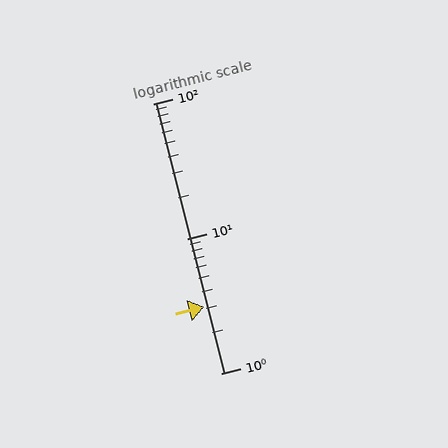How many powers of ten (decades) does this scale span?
The scale spans 2 decades, from 1 to 100.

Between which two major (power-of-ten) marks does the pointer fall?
The pointer is between 1 and 10.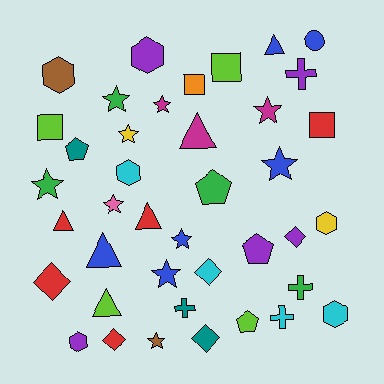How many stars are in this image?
There are 10 stars.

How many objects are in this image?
There are 40 objects.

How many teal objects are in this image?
There are 3 teal objects.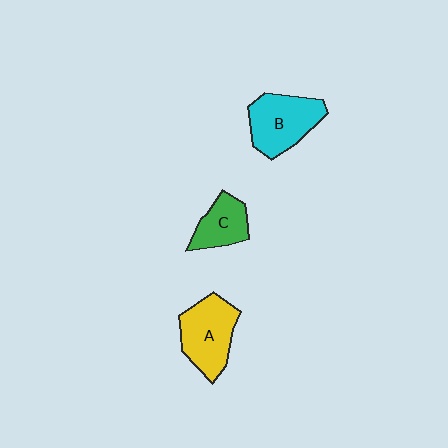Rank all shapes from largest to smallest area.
From largest to smallest: A (yellow), B (cyan), C (green).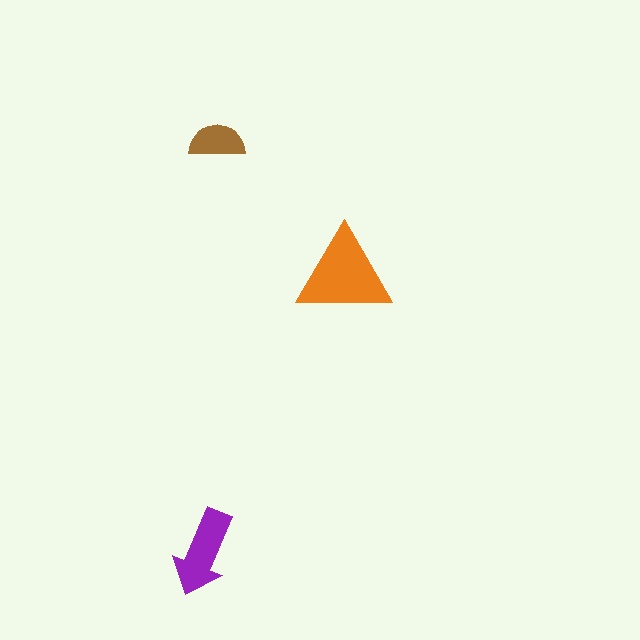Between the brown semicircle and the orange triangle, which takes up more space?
The orange triangle.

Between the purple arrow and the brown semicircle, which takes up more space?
The purple arrow.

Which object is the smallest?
The brown semicircle.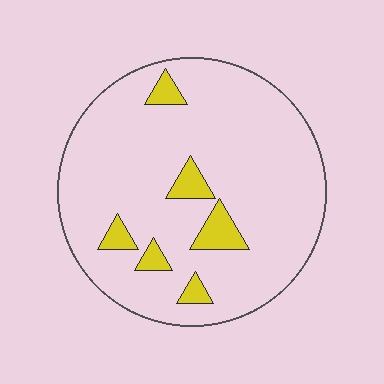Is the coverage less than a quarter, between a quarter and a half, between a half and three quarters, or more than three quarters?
Less than a quarter.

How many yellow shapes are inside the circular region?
6.